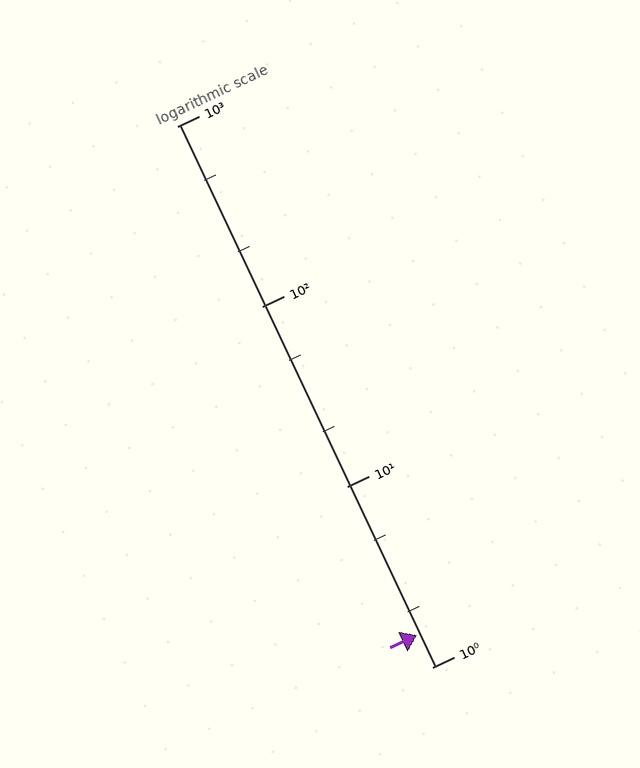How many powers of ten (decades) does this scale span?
The scale spans 3 decades, from 1 to 1000.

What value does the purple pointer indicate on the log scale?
The pointer indicates approximately 1.5.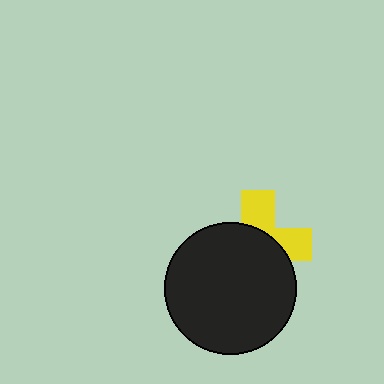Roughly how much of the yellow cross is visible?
A small part of it is visible (roughly 38%).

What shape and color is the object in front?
The object in front is a black circle.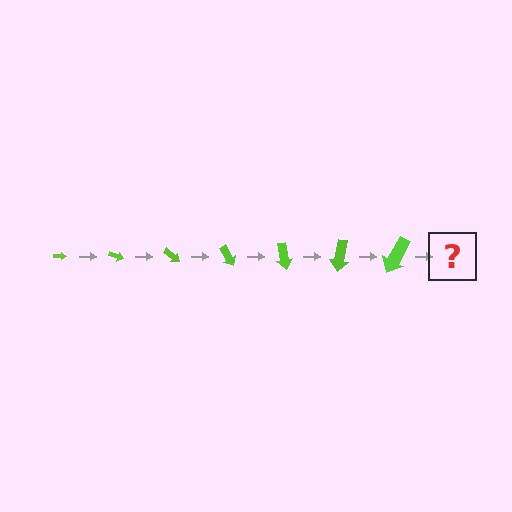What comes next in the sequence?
The next element should be an arrow, larger than the previous one and rotated 140 degrees from the start.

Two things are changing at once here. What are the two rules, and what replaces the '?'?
The two rules are that the arrow grows larger each step and it rotates 20 degrees each step. The '?' should be an arrow, larger than the previous one and rotated 140 degrees from the start.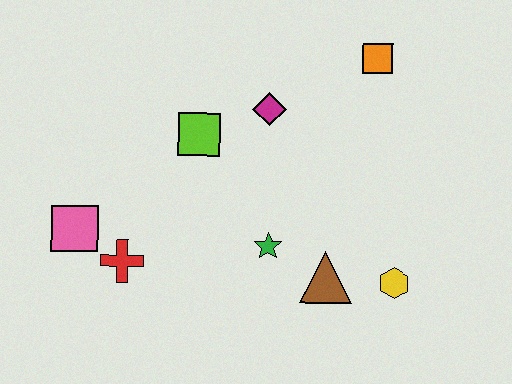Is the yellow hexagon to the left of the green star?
No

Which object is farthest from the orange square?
The pink square is farthest from the orange square.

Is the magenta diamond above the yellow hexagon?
Yes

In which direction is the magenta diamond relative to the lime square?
The magenta diamond is to the right of the lime square.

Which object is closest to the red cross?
The pink square is closest to the red cross.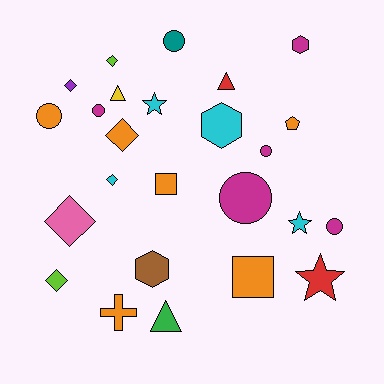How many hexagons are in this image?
There are 3 hexagons.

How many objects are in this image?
There are 25 objects.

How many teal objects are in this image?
There is 1 teal object.